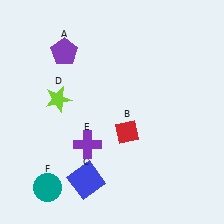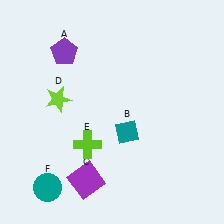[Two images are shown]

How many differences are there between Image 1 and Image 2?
There are 3 differences between the two images.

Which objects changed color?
B changed from red to teal. C changed from blue to purple. E changed from purple to lime.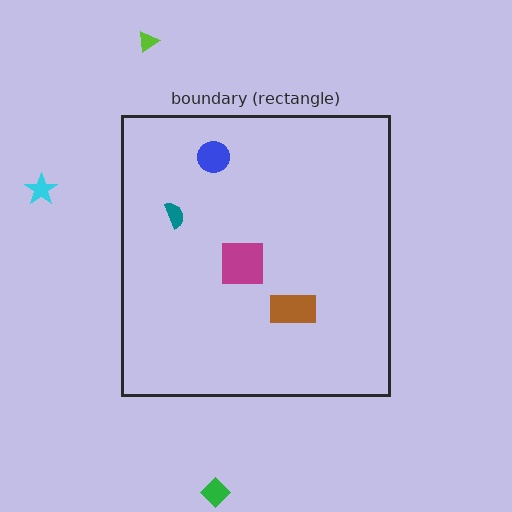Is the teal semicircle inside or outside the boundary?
Inside.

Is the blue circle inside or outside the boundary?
Inside.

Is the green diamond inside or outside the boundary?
Outside.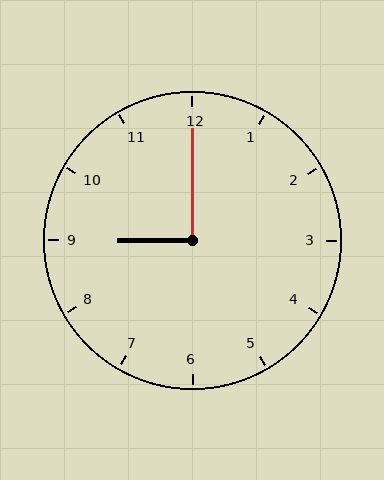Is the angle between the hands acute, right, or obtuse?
It is right.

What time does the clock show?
9:00.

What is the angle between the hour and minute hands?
Approximately 90 degrees.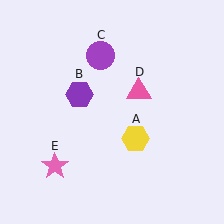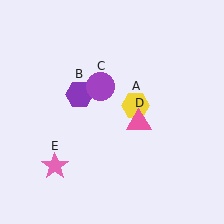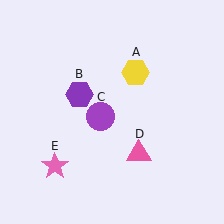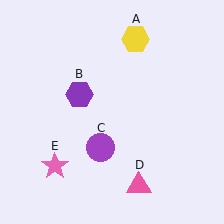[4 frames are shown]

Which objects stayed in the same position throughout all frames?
Purple hexagon (object B) and pink star (object E) remained stationary.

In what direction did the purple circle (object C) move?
The purple circle (object C) moved down.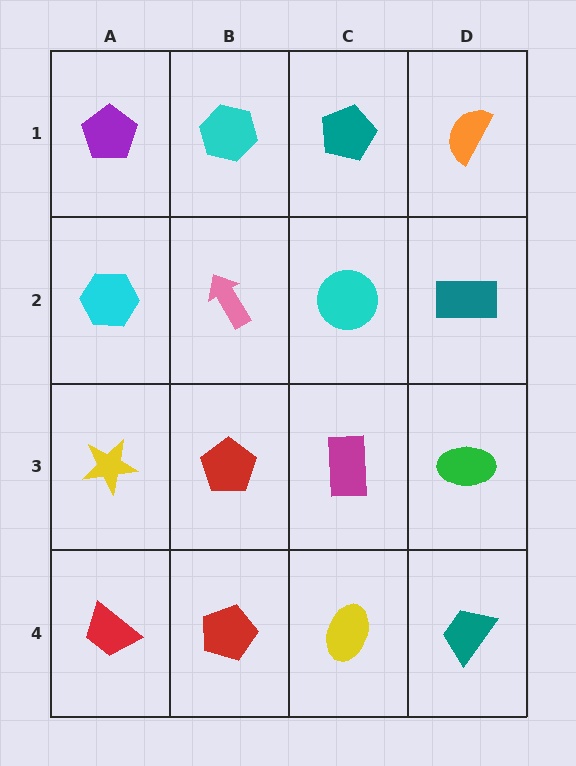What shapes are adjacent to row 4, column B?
A red pentagon (row 3, column B), a red trapezoid (row 4, column A), a yellow ellipse (row 4, column C).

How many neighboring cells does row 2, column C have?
4.